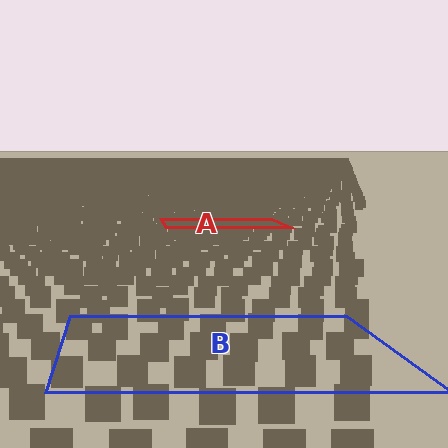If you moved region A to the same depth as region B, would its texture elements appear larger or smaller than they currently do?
They would appear larger. At a closer depth, the same texture elements are projected at a bigger on-screen size.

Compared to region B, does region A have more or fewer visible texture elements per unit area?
Region A has more texture elements per unit area — they are packed more densely because it is farther away.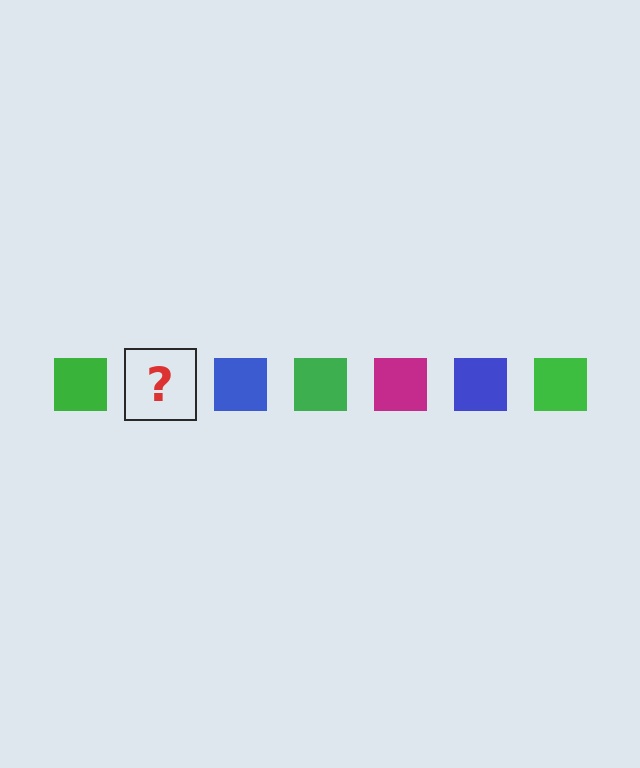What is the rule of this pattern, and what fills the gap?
The rule is that the pattern cycles through green, magenta, blue squares. The gap should be filled with a magenta square.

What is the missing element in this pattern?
The missing element is a magenta square.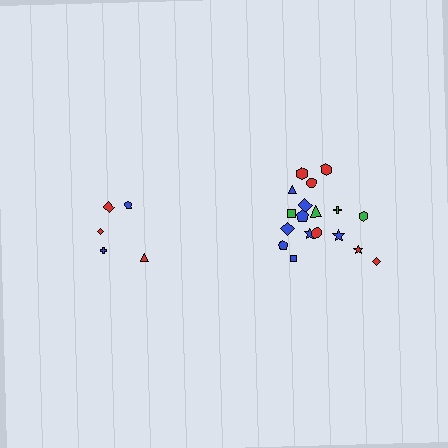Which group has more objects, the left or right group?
The right group.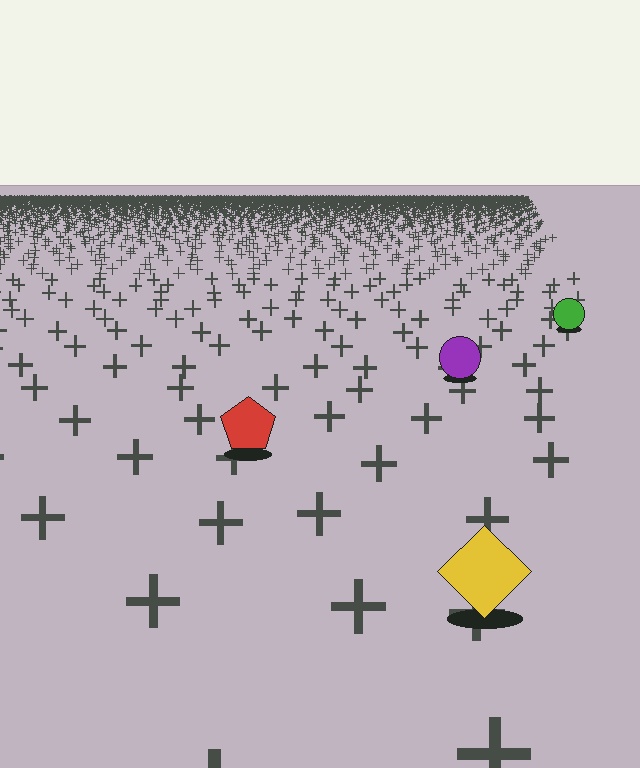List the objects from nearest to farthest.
From nearest to farthest: the yellow diamond, the red pentagon, the purple circle, the green circle.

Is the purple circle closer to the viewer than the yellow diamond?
No. The yellow diamond is closer — you can tell from the texture gradient: the ground texture is coarser near it.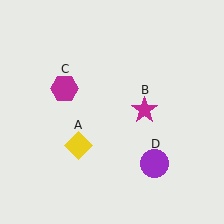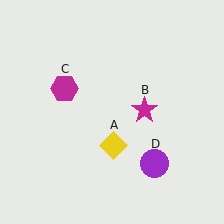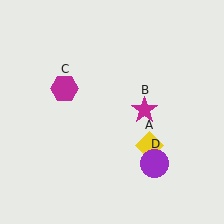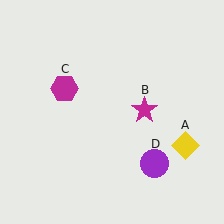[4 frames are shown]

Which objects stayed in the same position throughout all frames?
Magenta star (object B) and magenta hexagon (object C) and purple circle (object D) remained stationary.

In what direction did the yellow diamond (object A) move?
The yellow diamond (object A) moved right.